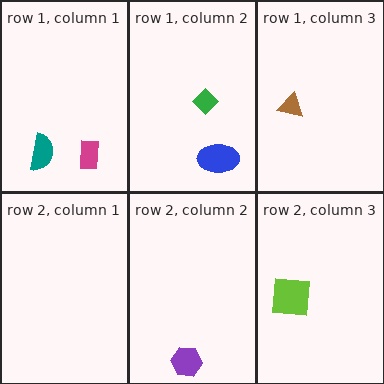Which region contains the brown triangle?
The row 1, column 3 region.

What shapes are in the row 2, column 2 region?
The purple hexagon.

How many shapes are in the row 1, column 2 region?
2.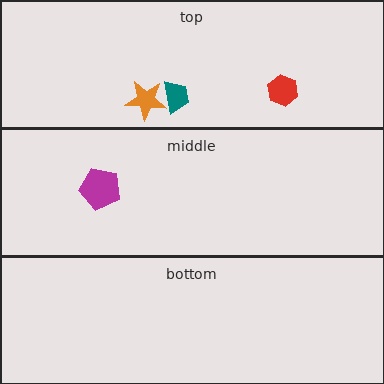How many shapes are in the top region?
3.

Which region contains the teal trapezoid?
The top region.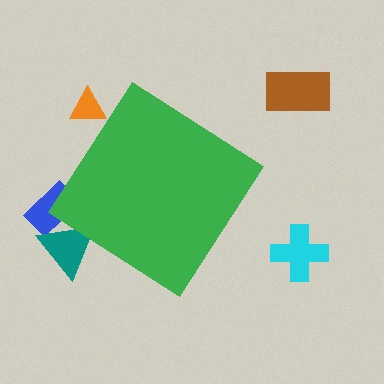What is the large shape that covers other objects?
A green diamond.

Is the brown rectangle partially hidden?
No, the brown rectangle is fully visible.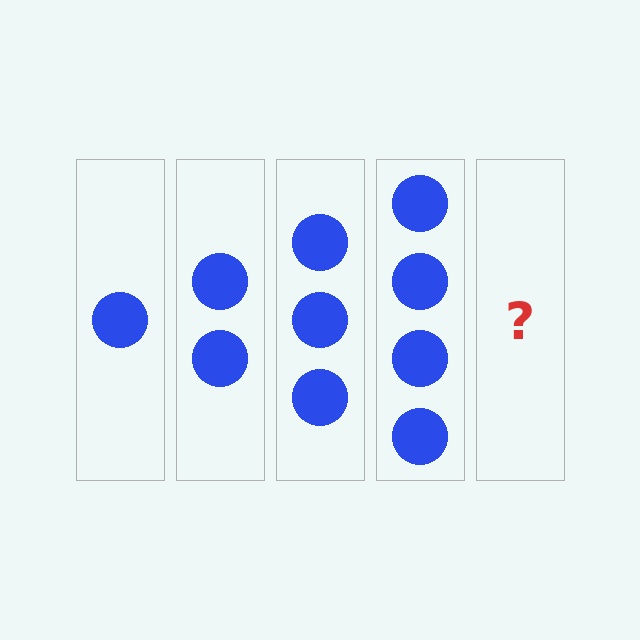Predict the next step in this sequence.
The next step is 5 circles.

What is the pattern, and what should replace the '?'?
The pattern is that each step adds one more circle. The '?' should be 5 circles.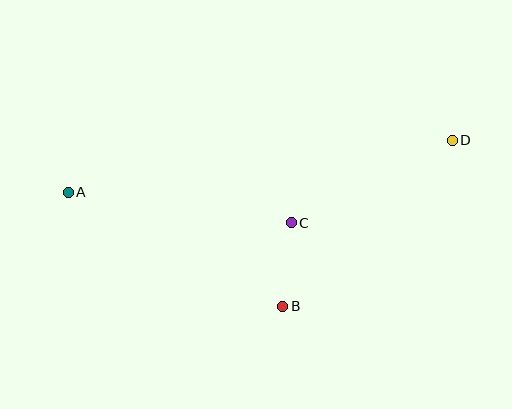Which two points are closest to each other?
Points B and C are closest to each other.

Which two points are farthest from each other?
Points A and D are farthest from each other.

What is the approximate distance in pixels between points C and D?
The distance between C and D is approximately 181 pixels.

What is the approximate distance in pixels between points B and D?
The distance between B and D is approximately 237 pixels.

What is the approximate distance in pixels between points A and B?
The distance between A and B is approximately 243 pixels.